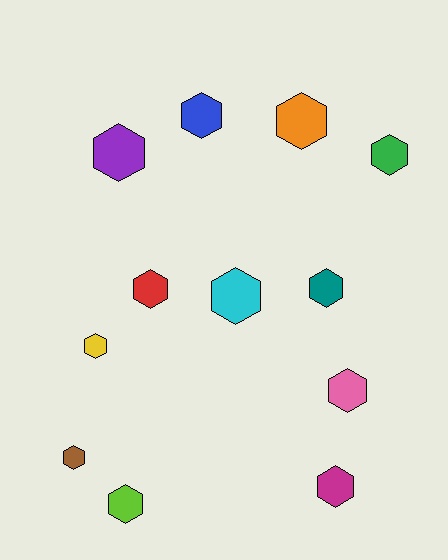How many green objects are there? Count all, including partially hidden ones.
There is 1 green object.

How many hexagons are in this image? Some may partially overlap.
There are 12 hexagons.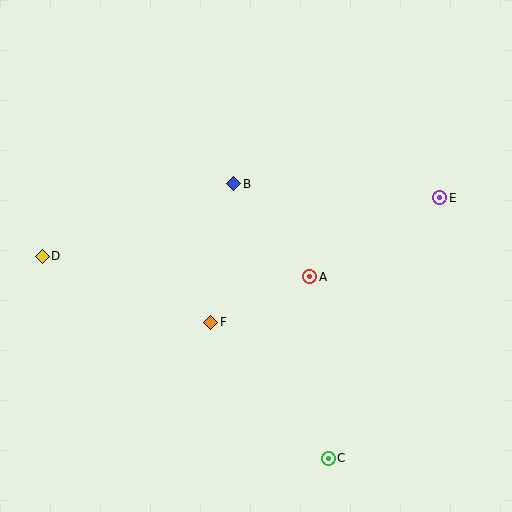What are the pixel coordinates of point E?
Point E is at (440, 198).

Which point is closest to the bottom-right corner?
Point C is closest to the bottom-right corner.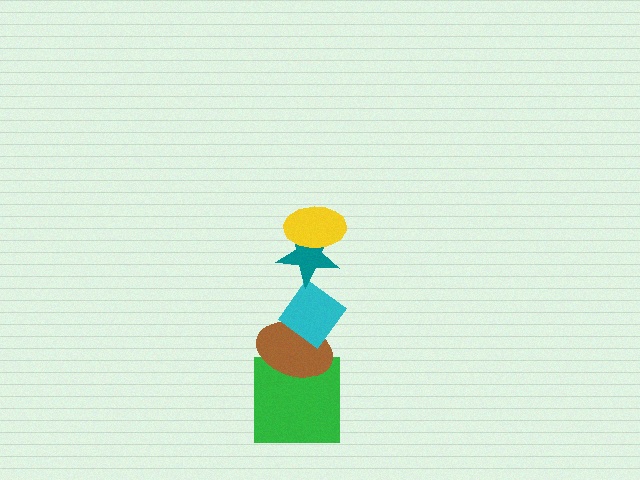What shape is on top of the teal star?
The yellow ellipse is on top of the teal star.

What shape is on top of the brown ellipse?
The cyan diamond is on top of the brown ellipse.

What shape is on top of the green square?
The brown ellipse is on top of the green square.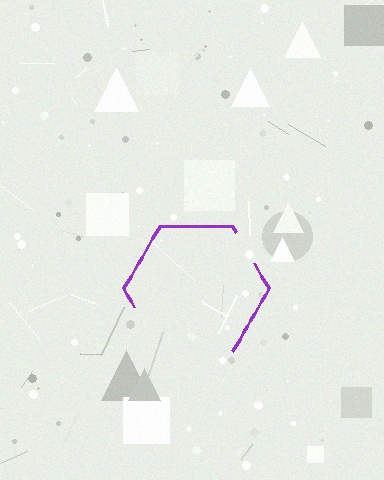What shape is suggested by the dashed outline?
The dashed outline suggests a hexagon.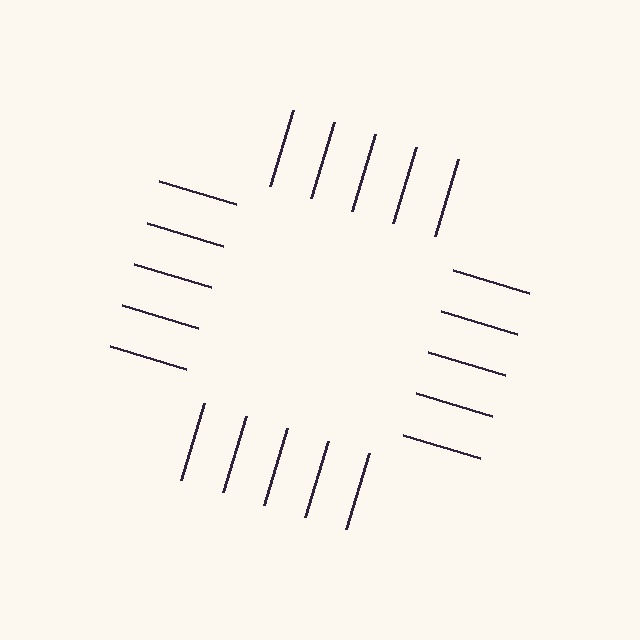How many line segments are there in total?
20 — 5 along each of the 4 edges.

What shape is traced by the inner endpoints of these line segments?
An illusory square — the line segments terminate on its edges but no continuous stroke is drawn.